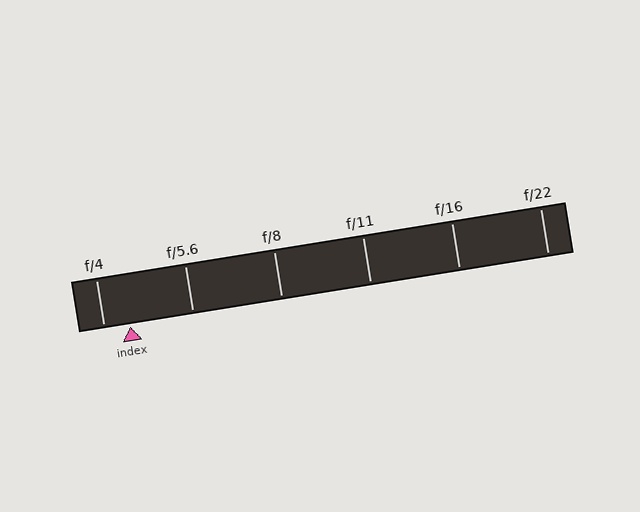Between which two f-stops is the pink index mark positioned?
The index mark is between f/4 and f/5.6.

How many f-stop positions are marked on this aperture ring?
There are 6 f-stop positions marked.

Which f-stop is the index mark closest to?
The index mark is closest to f/4.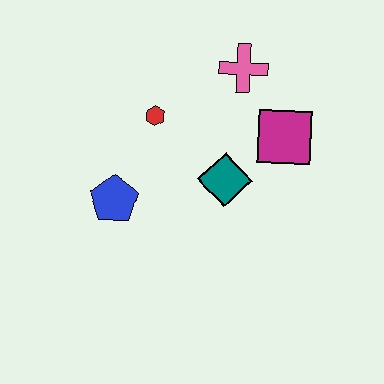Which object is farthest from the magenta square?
The blue pentagon is farthest from the magenta square.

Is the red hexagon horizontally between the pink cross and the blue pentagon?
Yes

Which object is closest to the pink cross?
The magenta square is closest to the pink cross.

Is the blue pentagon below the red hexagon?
Yes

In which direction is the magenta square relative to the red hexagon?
The magenta square is to the right of the red hexagon.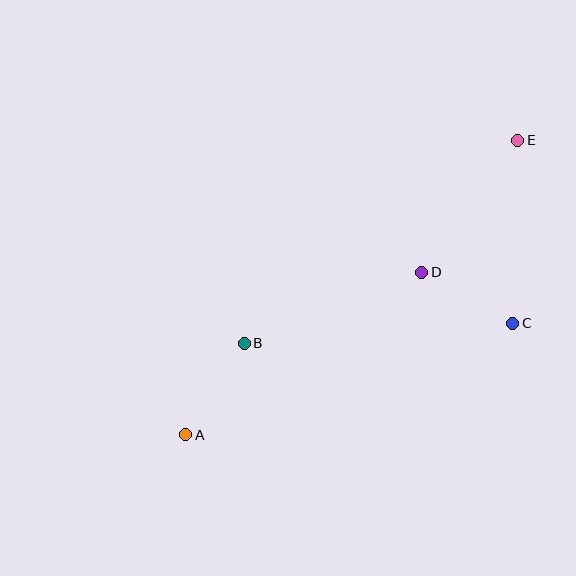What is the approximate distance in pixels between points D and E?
The distance between D and E is approximately 163 pixels.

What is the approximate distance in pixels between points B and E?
The distance between B and E is approximately 341 pixels.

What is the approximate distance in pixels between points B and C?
The distance between B and C is approximately 269 pixels.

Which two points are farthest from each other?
Points A and E are farthest from each other.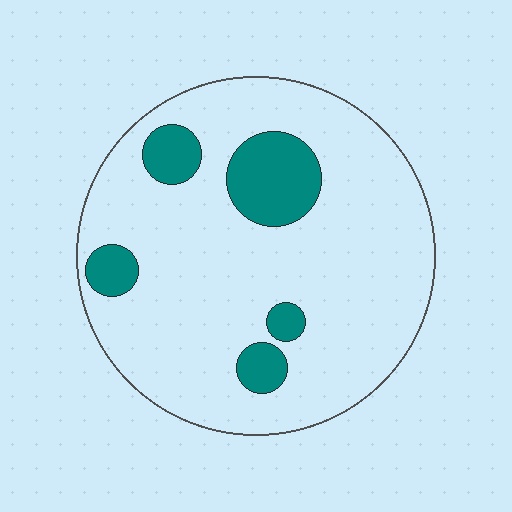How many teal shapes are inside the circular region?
5.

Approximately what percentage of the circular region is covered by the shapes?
Approximately 15%.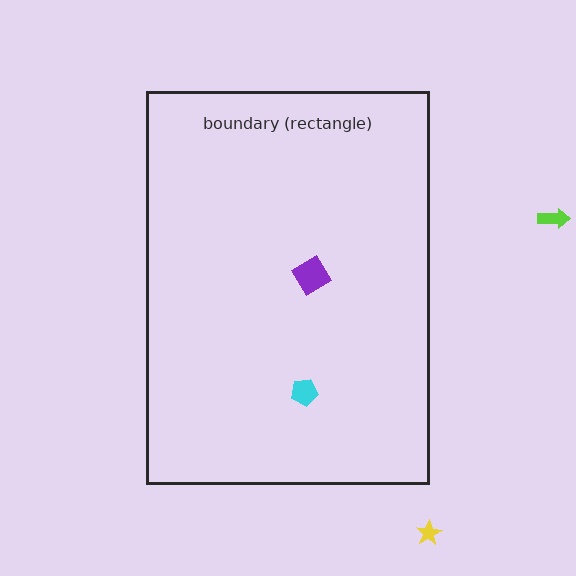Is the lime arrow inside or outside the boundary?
Outside.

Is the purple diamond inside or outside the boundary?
Inside.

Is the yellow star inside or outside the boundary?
Outside.